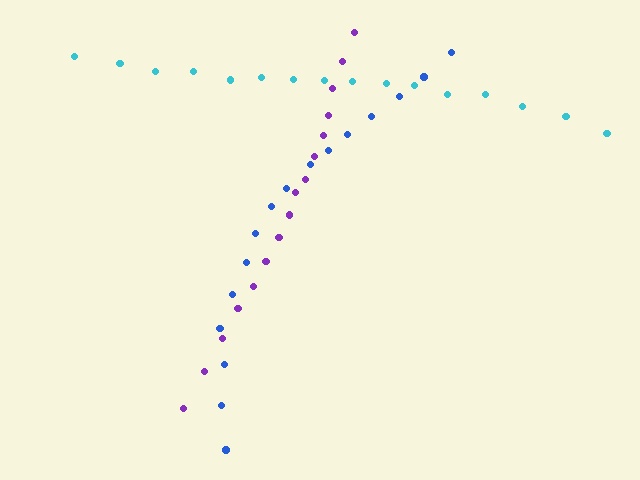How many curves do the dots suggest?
There are 3 distinct paths.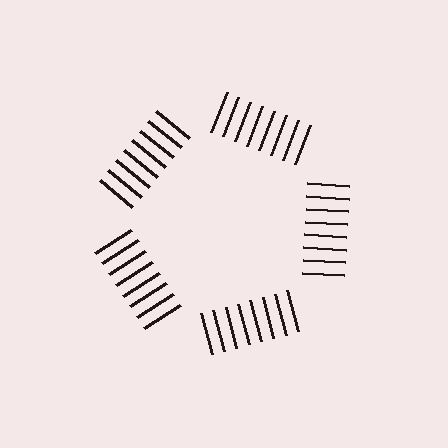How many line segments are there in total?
40 — 8 along each of the 5 edges.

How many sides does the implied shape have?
5 sides — the line-ends trace a pentagon.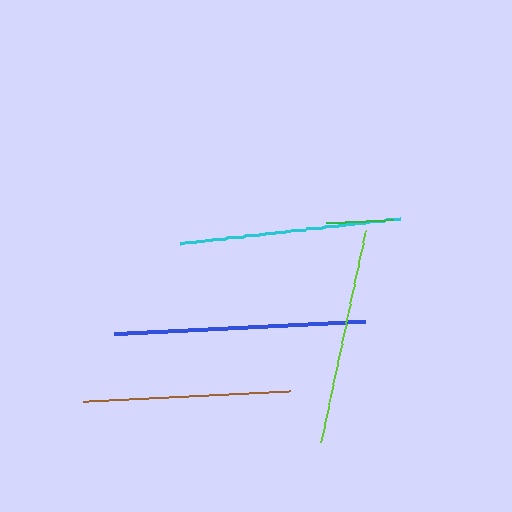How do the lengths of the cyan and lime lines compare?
The cyan and lime lines are approximately the same length.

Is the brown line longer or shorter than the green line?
The brown line is longer than the green line.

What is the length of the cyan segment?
The cyan segment is approximately 221 pixels long.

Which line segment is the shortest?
The green line is the shortest at approximately 67 pixels.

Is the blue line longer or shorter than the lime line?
The blue line is longer than the lime line.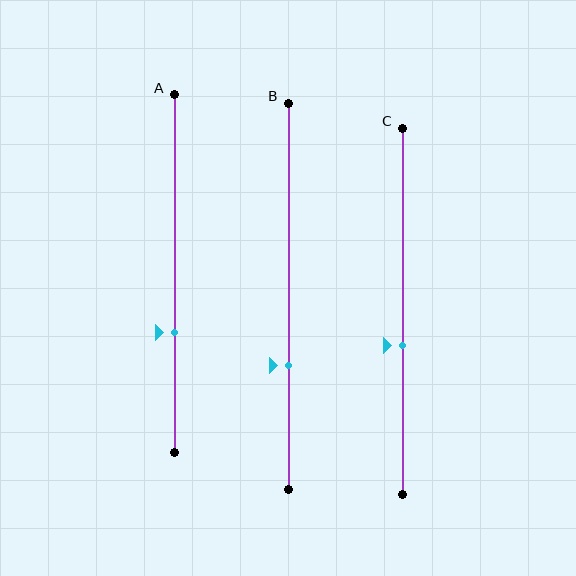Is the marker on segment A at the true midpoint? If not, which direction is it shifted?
No, the marker on segment A is shifted downward by about 17% of the segment length.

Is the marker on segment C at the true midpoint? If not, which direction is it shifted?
No, the marker on segment C is shifted downward by about 9% of the segment length.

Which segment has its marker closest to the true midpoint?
Segment C has its marker closest to the true midpoint.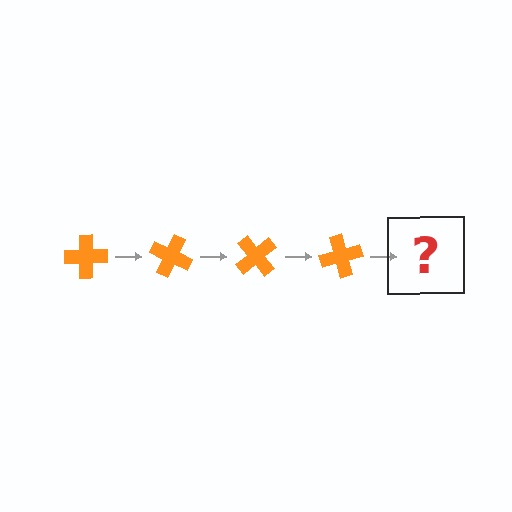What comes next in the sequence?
The next element should be an orange cross rotated 100 degrees.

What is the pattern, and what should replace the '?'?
The pattern is that the cross rotates 25 degrees each step. The '?' should be an orange cross rotated 100 degrees.